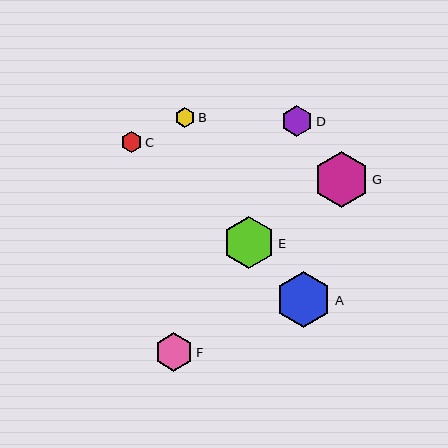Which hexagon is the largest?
Hexagon G is the largest with a size of approximately 56 pixels.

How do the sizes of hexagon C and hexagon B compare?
Hexagon C and hexagon B are approximately the same size.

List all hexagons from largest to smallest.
From largest to smallest: G, A, E, F, D, C, B.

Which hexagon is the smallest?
Hexagon B is the smallest with a size of approximately 20 pixels.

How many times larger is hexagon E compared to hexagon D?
Hexagon E is approximately 1.6 times the size of hexagon D.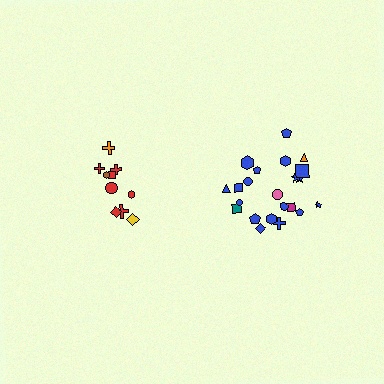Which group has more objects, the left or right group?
The right group.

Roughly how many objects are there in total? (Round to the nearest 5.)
Roughly 30 objects in total.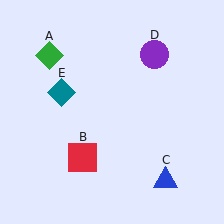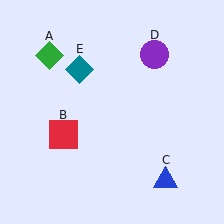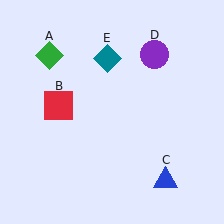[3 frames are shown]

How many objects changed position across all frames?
2 objects changed position: red square (object B), teal diamond (object E).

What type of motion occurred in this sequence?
The red square (object B), teal diamond (object E) rotated clockwise around the center of the scene.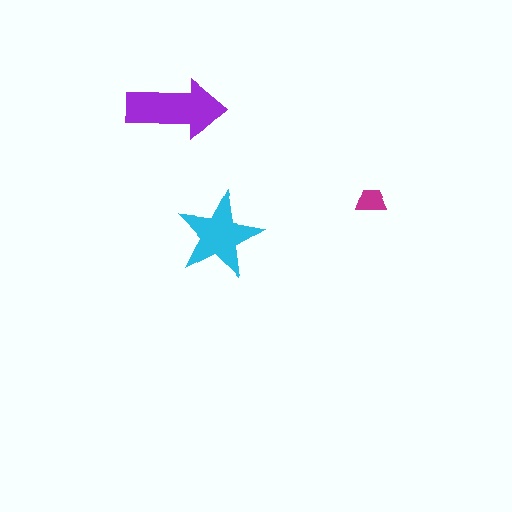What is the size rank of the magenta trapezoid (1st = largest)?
3rd.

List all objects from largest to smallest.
The purple arrow, the cyan star, the magenta trapezoid.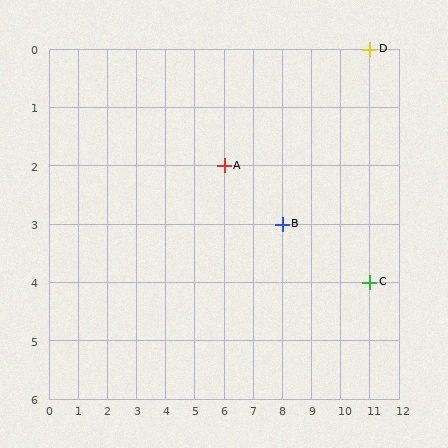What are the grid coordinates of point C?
Point C is at grid coordinates (11, 4).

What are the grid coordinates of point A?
Point A is at grid coordinates (6, 2).